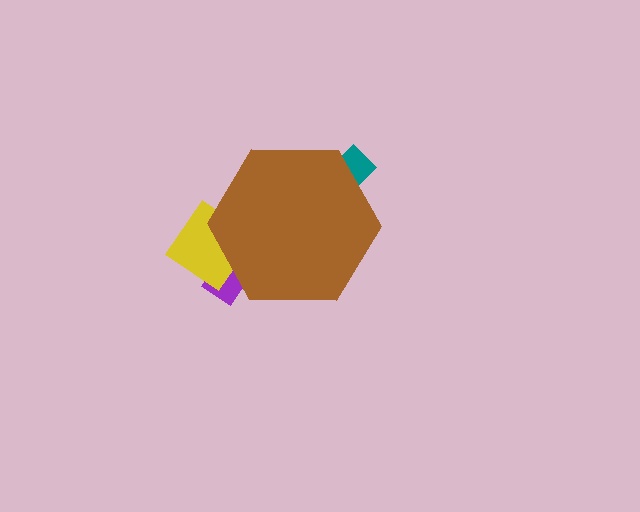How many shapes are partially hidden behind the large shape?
3 shapes are partially hidden.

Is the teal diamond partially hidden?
Yes, the teal diamond is partially hidden behind the brown hexagon.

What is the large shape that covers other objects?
A brown hexagon.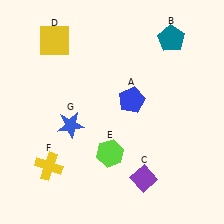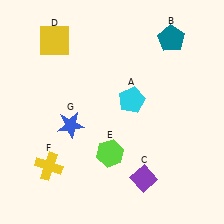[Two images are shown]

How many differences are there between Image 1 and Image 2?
There is 1 difference between the two images.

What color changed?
The pentagon (A) changed from blue in Image 1 to cyan in Image 2.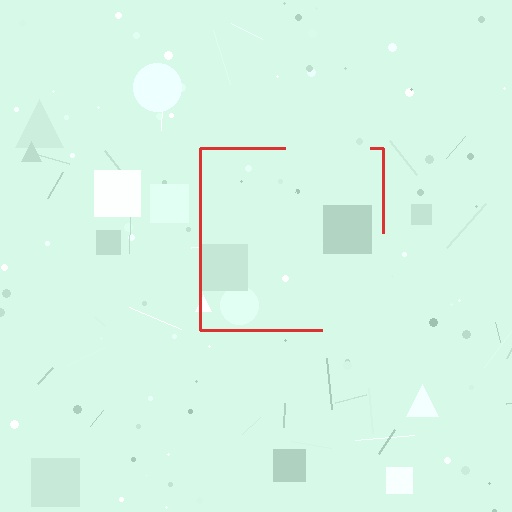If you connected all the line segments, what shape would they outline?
They would outline a square.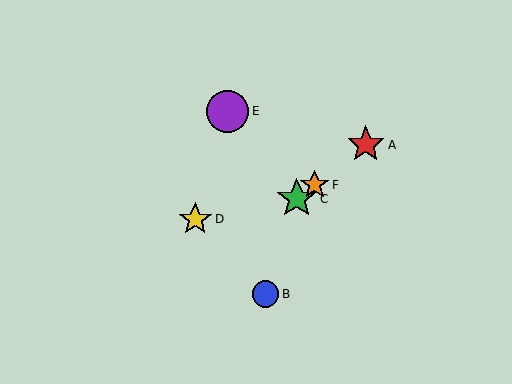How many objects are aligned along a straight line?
3 objects (A, C, F) are aligned along a straight line.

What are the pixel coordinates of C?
Object C is at (297, 199).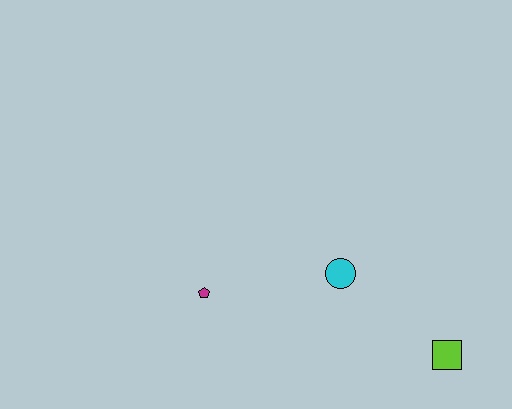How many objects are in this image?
There are 3 objects.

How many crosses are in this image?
There are no crosses.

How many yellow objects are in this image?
There are no yellow objects.